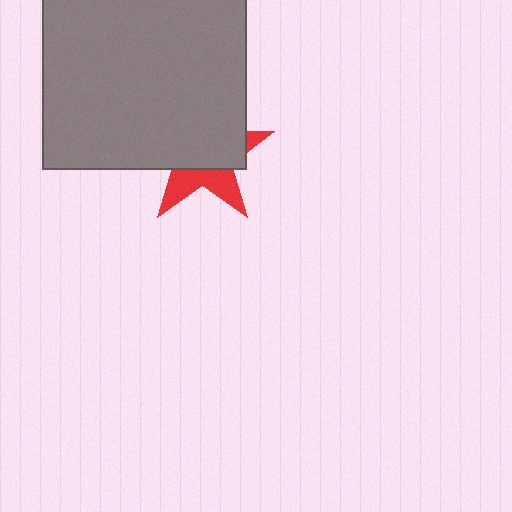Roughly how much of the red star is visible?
A small part of it is visible (roughly 37%).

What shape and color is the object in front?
The object in front is a gray square.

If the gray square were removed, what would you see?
You would see the complete red star.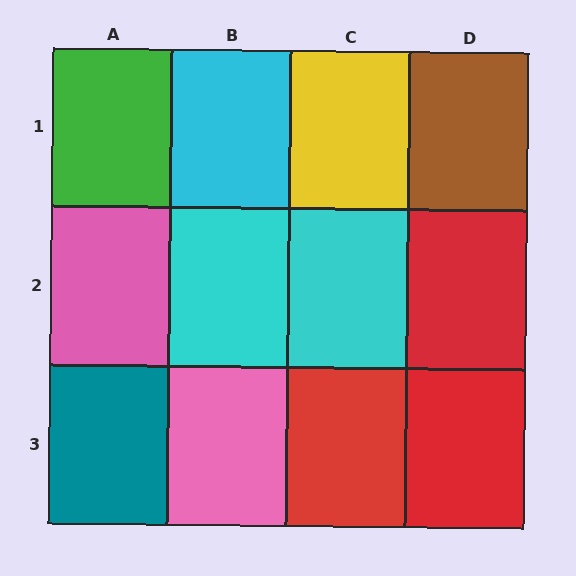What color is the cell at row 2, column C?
Cyan.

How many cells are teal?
1 cell is teal.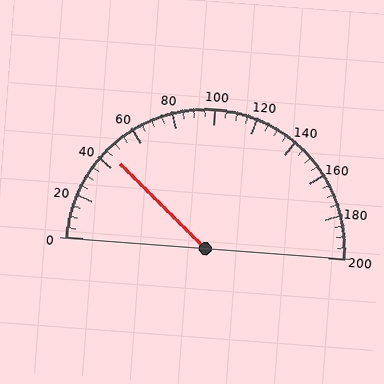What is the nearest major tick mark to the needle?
The nearest major tick mark is 40.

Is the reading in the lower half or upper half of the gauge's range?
The reading is in the lower half of the range (0 to 200).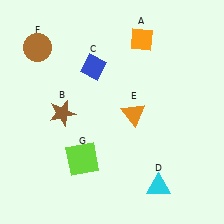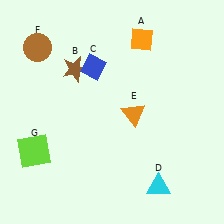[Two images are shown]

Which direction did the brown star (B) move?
The brown star (B) moved up.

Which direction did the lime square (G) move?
The lime square (G) moved left.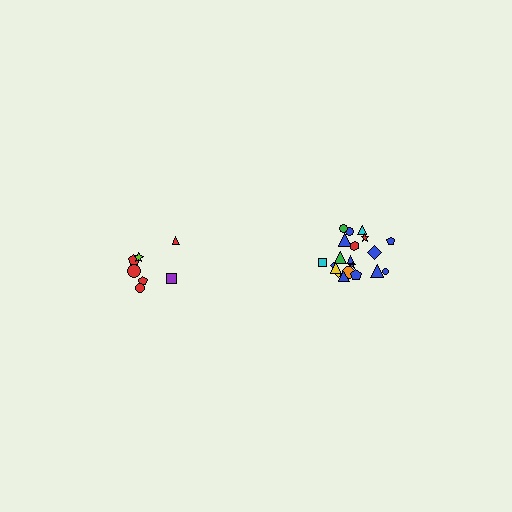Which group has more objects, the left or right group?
The right group.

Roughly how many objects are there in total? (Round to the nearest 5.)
Roughly 30 objects in total.